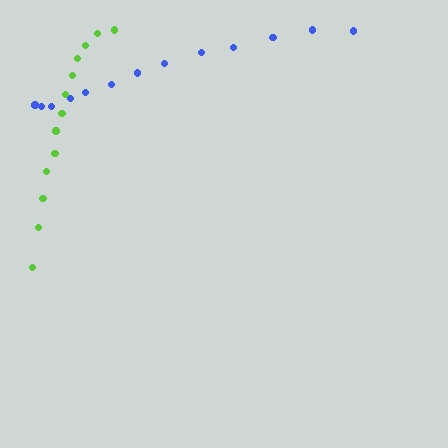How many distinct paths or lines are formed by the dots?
There are 2 distinct paths.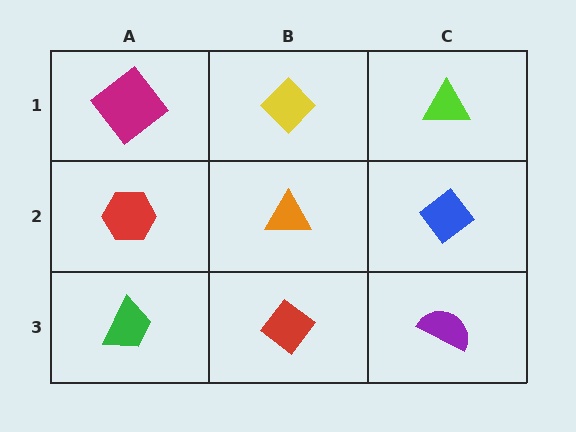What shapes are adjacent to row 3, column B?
An orange triangle (row 2, column B), a green trapezoid (row 3, column A), a purple semicircle (row 3, column C).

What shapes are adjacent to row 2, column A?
A magenta diamond (row 1, column A), a green trapezoid (row 3, column A), an orange triangle (row 2, column B).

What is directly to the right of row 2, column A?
An orange triangle.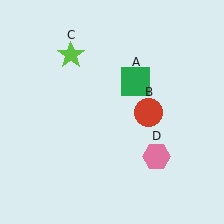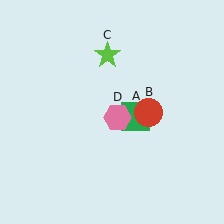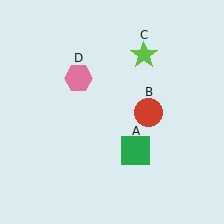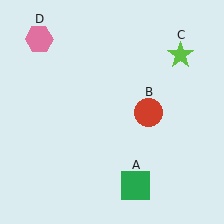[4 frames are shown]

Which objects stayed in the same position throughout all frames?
Red circle (object B) remained stationary.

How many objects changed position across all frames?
3 objects changed position: green square (object A), lime star (object C), pink hexagon (object D).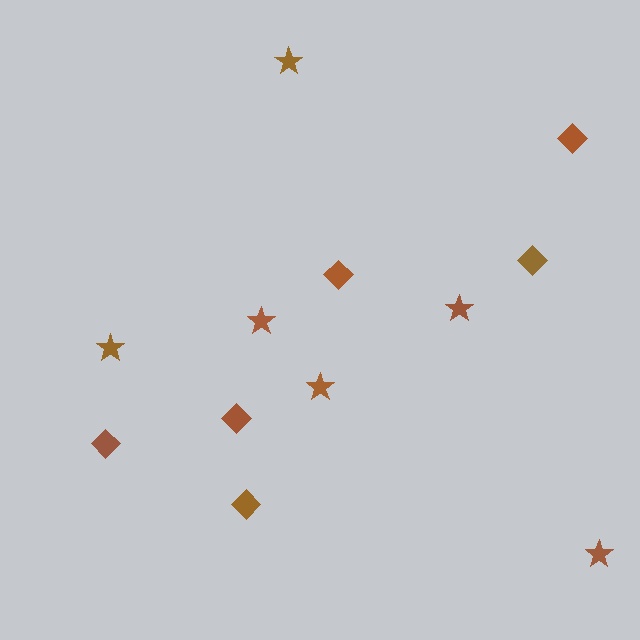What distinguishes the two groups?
There are 2 groups: one group of stars (6) and one group of diamonds (6).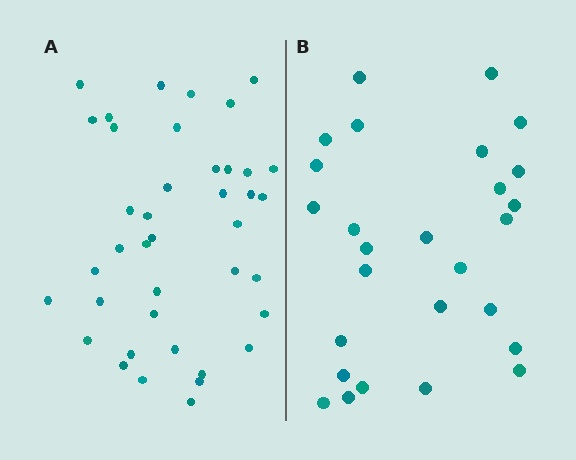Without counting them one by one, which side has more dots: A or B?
Region A (the left region) has more dots.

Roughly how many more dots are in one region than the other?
Region A has approximately 15 more dots than region B.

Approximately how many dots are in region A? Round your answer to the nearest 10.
About 40 dots.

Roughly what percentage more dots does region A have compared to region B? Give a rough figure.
About 50% more.